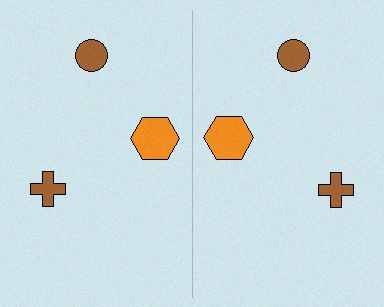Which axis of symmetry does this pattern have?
The pattern has a vertical axis of symmetry running through the center of the image.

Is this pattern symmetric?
Yes, this pattern has bilateral (reflection) symmetry.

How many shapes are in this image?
There are 6 shapes in this image.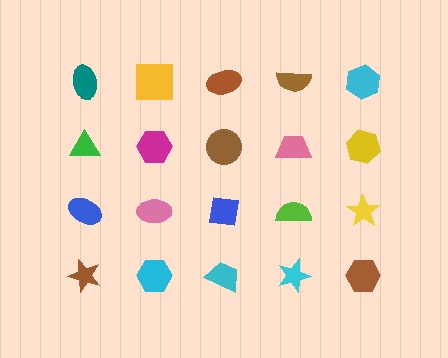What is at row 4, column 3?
A cyan trapezoid.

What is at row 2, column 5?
A yellow hexagon.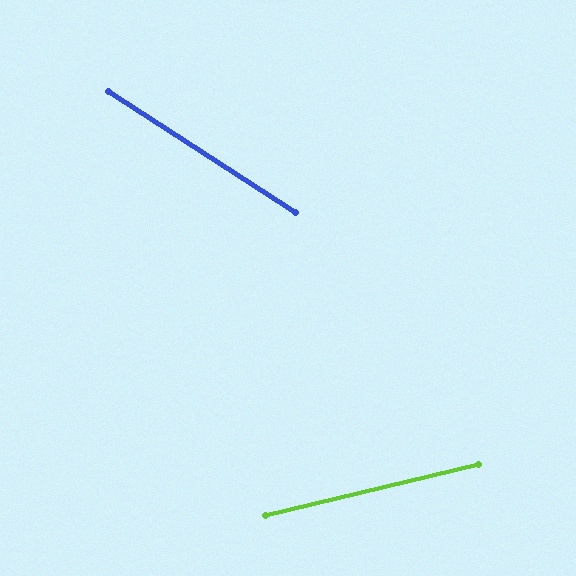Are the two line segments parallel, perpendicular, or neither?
Neither parallel nor perpendicular — they differ by about 46°.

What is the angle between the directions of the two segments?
Approximately 46 degrees.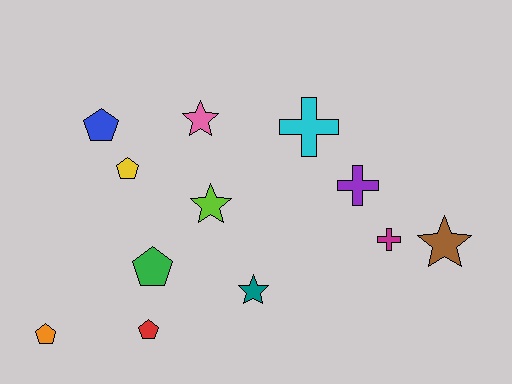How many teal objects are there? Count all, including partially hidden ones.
There is 1 teal object.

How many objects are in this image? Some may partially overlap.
There are 12 objects.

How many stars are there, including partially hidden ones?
There are 4 stars.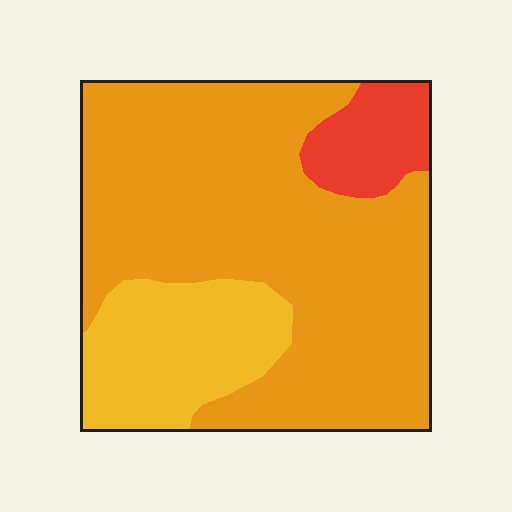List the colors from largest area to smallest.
From largest to smallest: orange, yellow, red.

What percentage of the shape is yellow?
Yellow takes up less than a quarter of the shape.